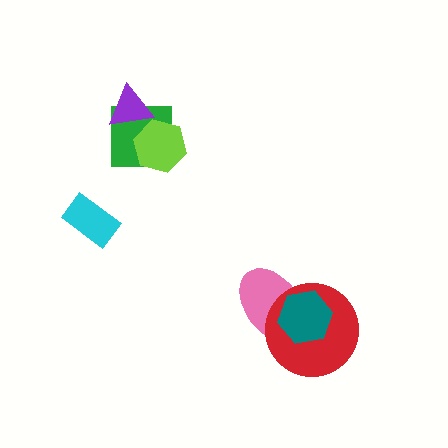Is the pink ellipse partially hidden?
Yes, it is partially covered by another shape.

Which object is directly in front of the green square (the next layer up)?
The lime hexagon is directly in front of the green square.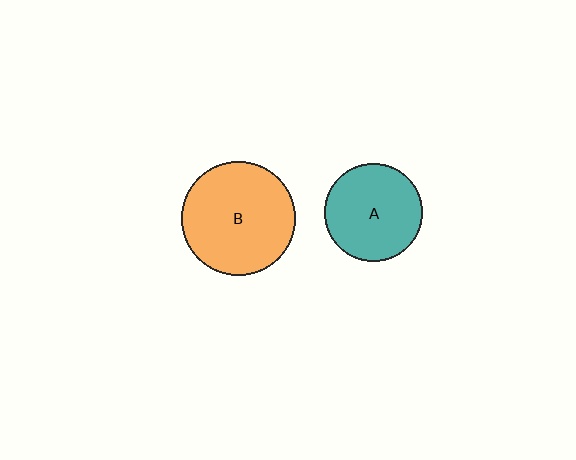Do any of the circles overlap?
No, none of the circles overlap.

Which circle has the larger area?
Circle B (orange).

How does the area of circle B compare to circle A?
Approximately 1.4 times.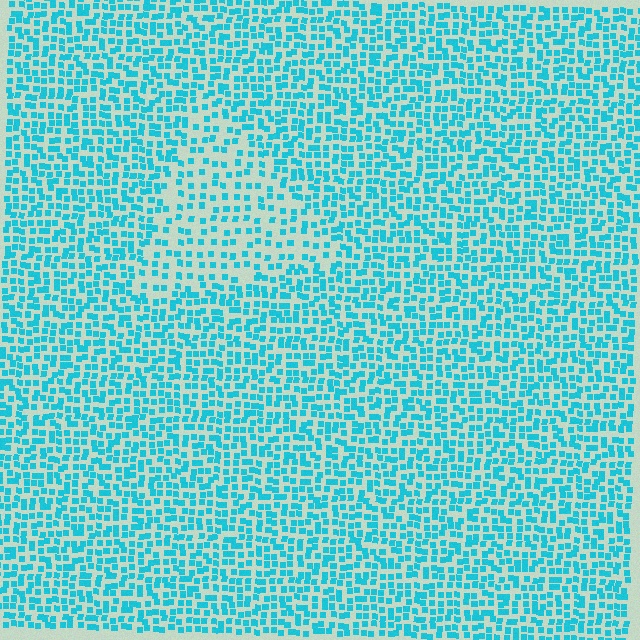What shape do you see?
I see a triangle.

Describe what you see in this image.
The image contains small cyan elements arranged at two different densities. A triangle-shaped region is visible where the elements are less densely packed than the surrounding area.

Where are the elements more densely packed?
The elements are more densely packed outside the triangle boundary.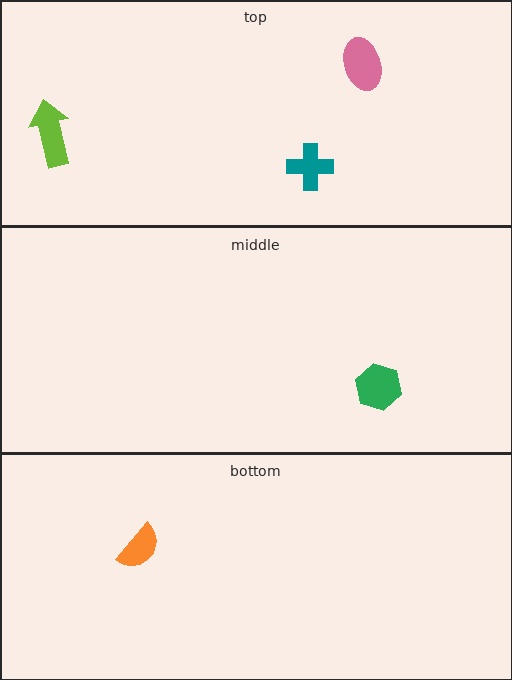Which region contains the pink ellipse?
The top region.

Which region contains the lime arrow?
The top region.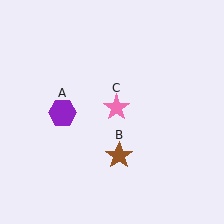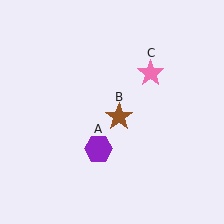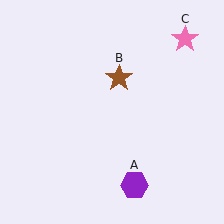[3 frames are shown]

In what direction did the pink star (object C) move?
The pink star (object C) moved up and to the right.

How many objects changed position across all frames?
3 objects changed position: purple hexagon (object A), brown star (object B), pink star (object C).